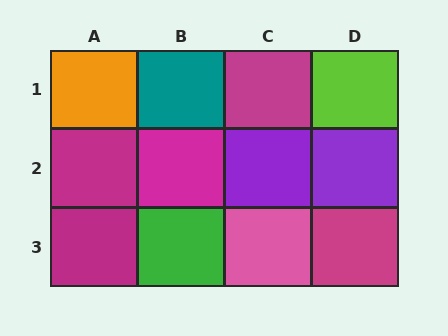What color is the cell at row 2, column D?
Purple.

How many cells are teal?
1 cell is teal.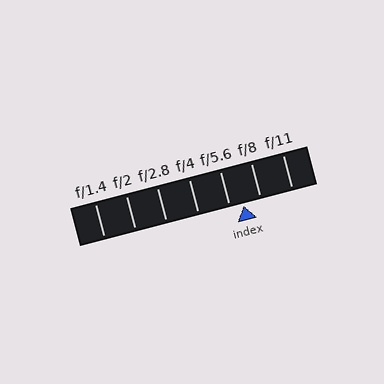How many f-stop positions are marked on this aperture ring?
There are 7 f-stop positions marked.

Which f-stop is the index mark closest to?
The index mark is closest to f/5.6.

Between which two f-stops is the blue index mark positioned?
The index mark is between f/5.6 and f/8.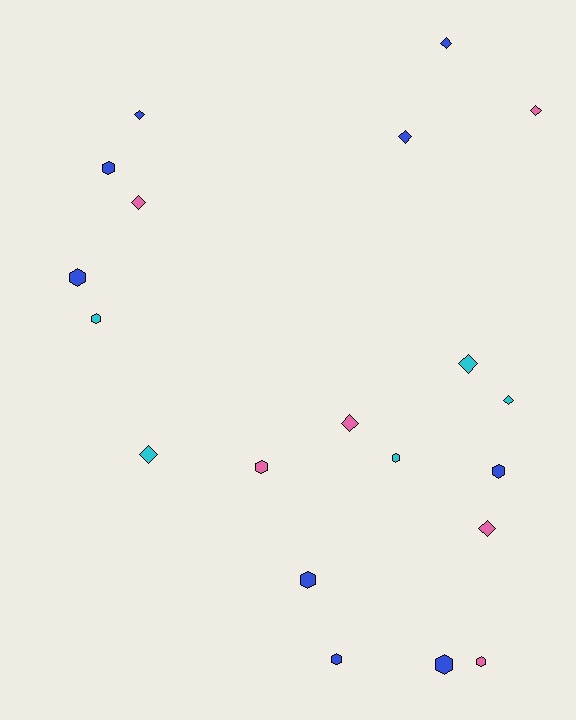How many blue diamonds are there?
There are 3 blue diamonds.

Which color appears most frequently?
Blue, with 9 objects.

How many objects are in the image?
There are 20 objects.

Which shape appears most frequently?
Diamond, with 10 objects.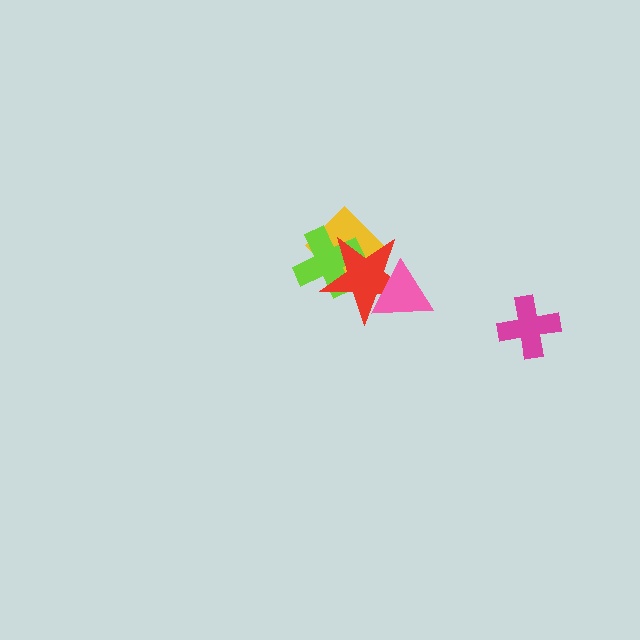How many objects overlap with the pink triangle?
1 object overlaps with the pink triangle.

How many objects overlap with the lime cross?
2 objects overlap with the lime cross.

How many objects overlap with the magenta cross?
0 objects overlap with the magenta cross.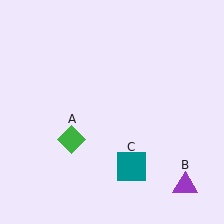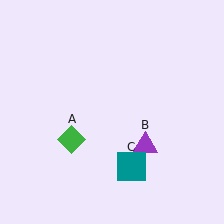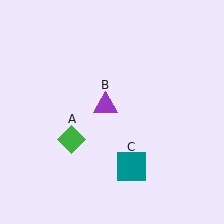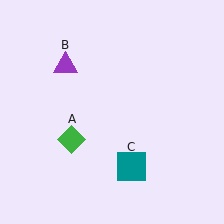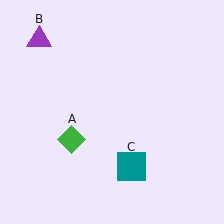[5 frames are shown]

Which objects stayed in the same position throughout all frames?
Green diamond (object A) and teal square (object C) remained stationary.